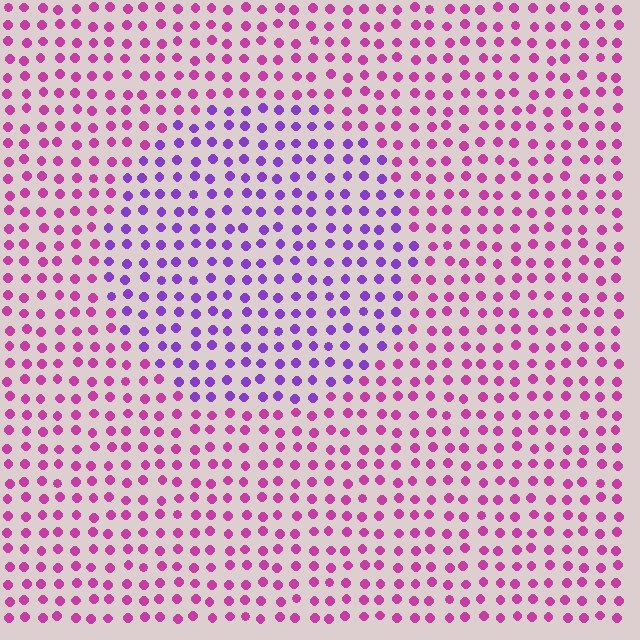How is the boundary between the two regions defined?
The boundary is defined purely by a slight shift in hue (about 43 degrees). Spacing, size, and orientation are identical on both sides.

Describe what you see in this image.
The image is filled with small magenta elements in a uniform arrangement. A circle-shaped region is visible where the elements are tinted to a slightly different hue, forming a subtle color boundary.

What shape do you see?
I see a circle.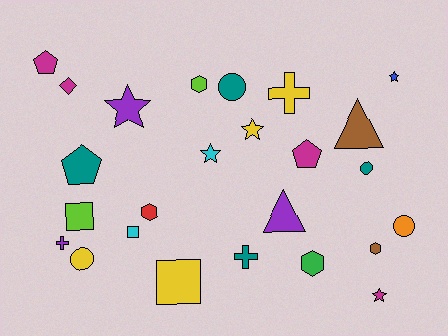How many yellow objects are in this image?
There are 4 yellow objects.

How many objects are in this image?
There are 25 objects.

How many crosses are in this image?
There are 3 crosses.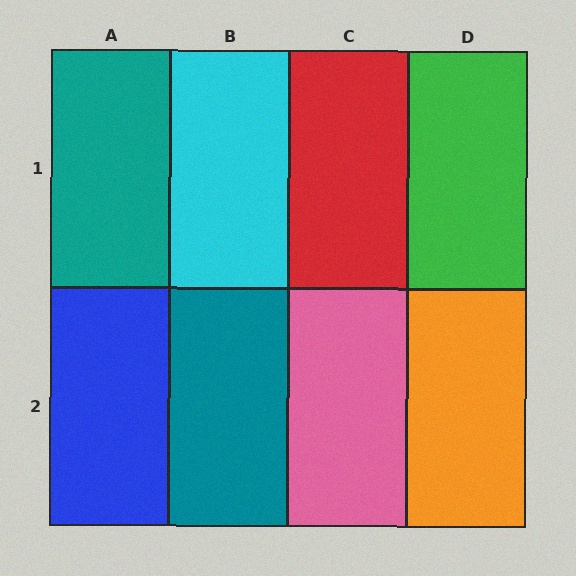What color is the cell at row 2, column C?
Pink.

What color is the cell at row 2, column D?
Orange.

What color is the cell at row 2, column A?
Blue.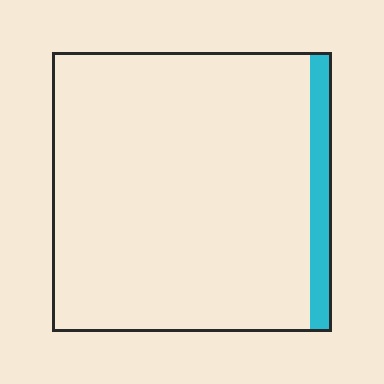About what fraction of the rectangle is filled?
About one tenth (1/10).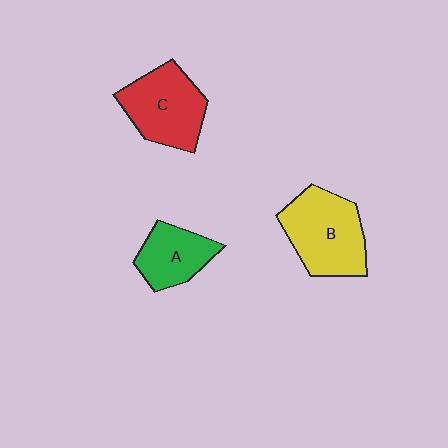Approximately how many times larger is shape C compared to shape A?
Approximately 1.4 times.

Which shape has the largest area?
Shape B (yellow).